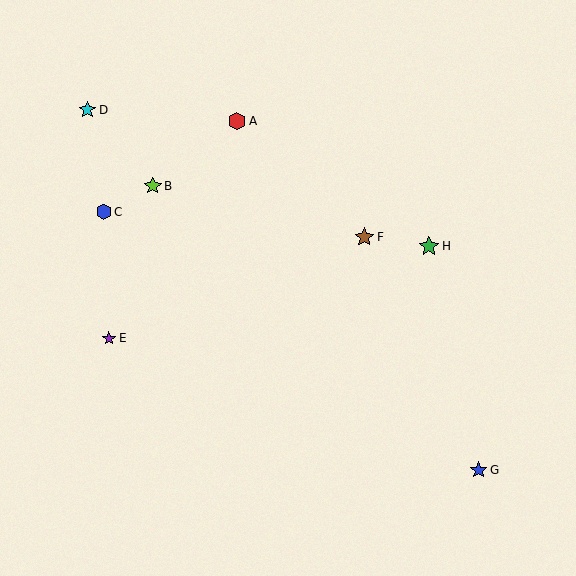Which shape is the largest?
The green star (labeled H) is the largest.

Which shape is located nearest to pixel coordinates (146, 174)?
The lime star (labeled B) at (153, 186) is nearest to that location.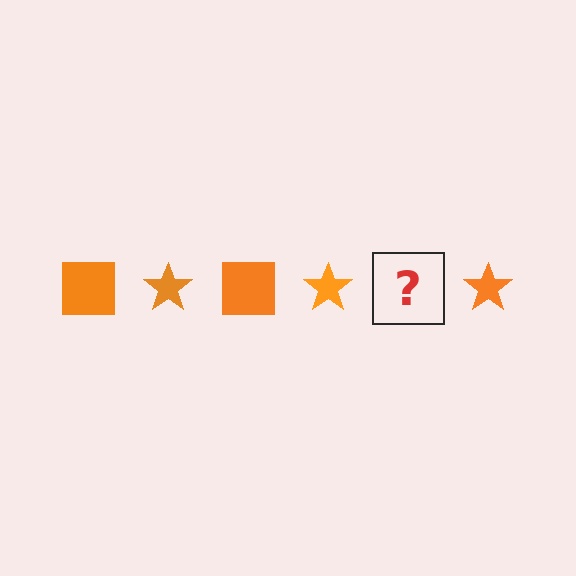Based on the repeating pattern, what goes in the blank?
The blank should be an orange square.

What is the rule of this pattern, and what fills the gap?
The rule is that the pattern cycles through square, star shapes in orange. The gap should be filled with an orange square.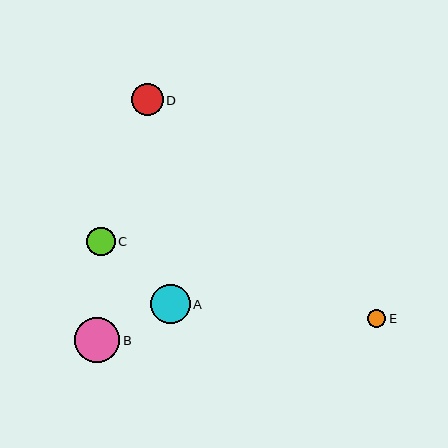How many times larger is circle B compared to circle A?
Circle B is approximately 1.1 times the size of circle A.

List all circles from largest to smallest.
From largest to smallest: B, A, D, C, E.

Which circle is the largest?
Circle B is the largest with a size of approximately 45 pixels.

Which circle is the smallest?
Circle E is the smallest with a size of approximately 19 pixels.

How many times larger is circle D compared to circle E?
Circle D is approximately 1.7 times the size of circle E.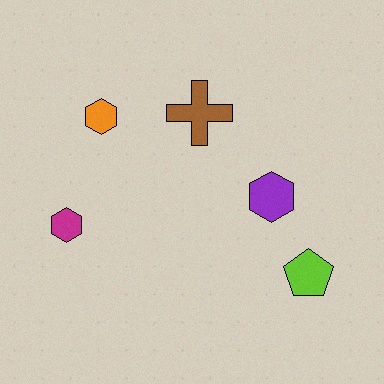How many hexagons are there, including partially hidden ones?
There are 3 hexagons.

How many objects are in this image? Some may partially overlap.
There are 5 objects.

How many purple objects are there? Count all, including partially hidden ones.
There is 1 purple object.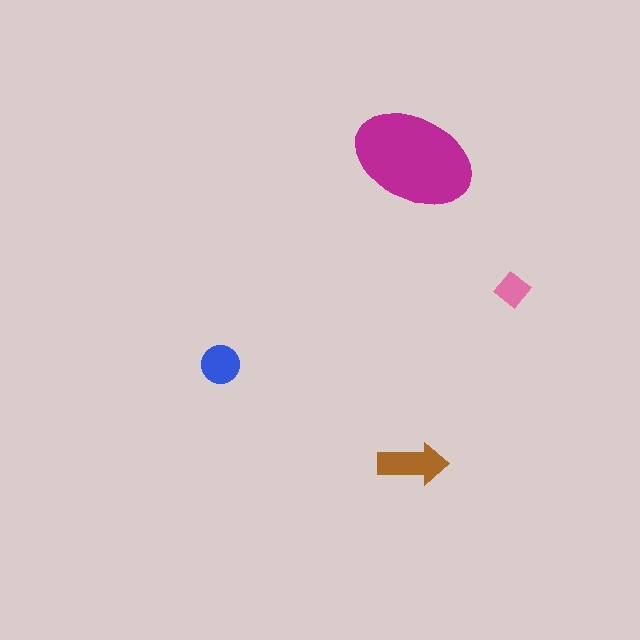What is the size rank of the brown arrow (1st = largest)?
2nd.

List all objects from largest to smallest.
The magenta ellipse, the brown arrow, the blue circle, the pink diamond.